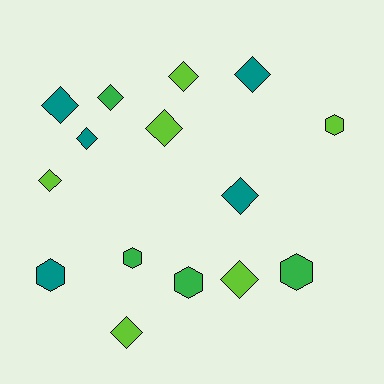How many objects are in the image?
There are 15 objects.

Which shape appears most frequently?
Diamond, with 10 objects.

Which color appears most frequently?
Lime, with 6 objects.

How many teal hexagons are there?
There is 1 teal hexagon.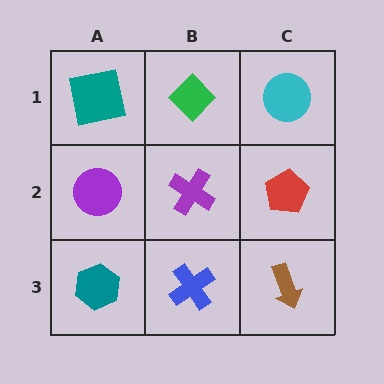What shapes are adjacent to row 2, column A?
A teal square (row 1, column A), a teal hexagon (row 3, column A), a purple cross (row 2, column B).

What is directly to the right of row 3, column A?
A blue cross.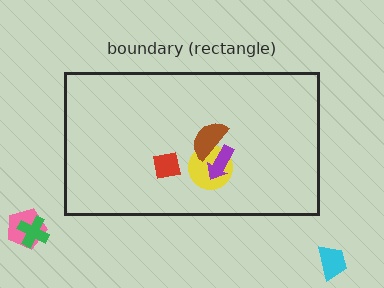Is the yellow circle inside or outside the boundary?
Inside.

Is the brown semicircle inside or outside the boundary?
Inside.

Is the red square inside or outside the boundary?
Inside.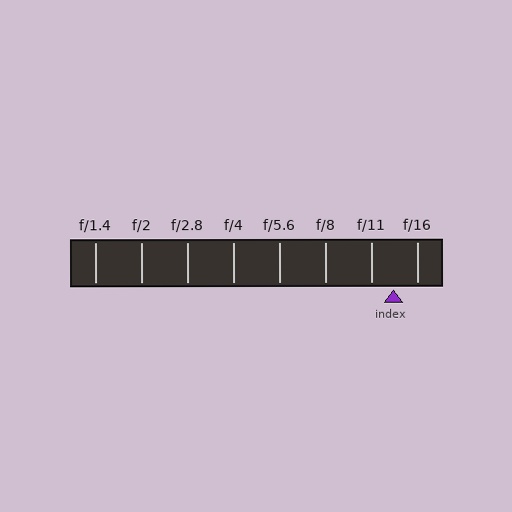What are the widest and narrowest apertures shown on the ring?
The widest aperture shown is f/1.4 and the narrowest is f/16.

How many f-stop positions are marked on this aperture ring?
There are 8 f-stop positions marked.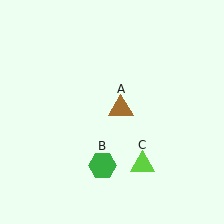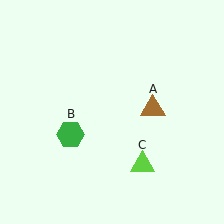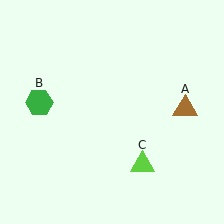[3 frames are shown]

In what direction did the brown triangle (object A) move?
The brown triangle (object A) moved right.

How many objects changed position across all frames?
2 objects changed position: brown triangle (object A), green hexagon (object B).